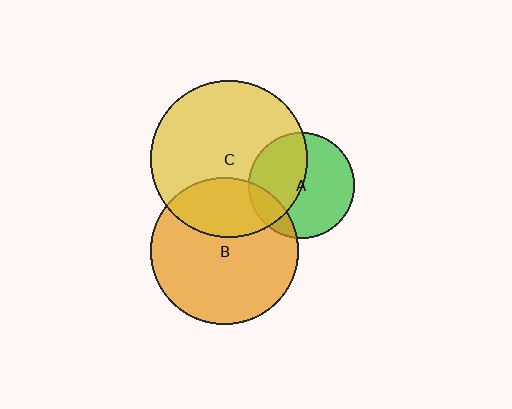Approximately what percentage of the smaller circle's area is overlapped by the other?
Approximately 15%.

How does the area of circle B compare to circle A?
Approximately 1.9 times.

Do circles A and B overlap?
Yes.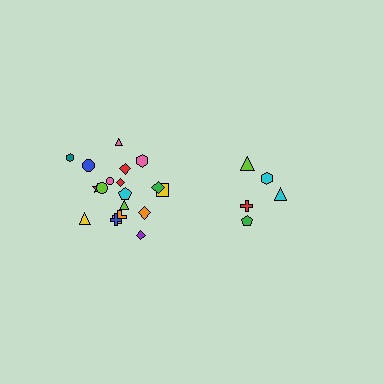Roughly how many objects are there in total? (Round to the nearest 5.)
Roughly 25 objects in total.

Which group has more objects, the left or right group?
The left group.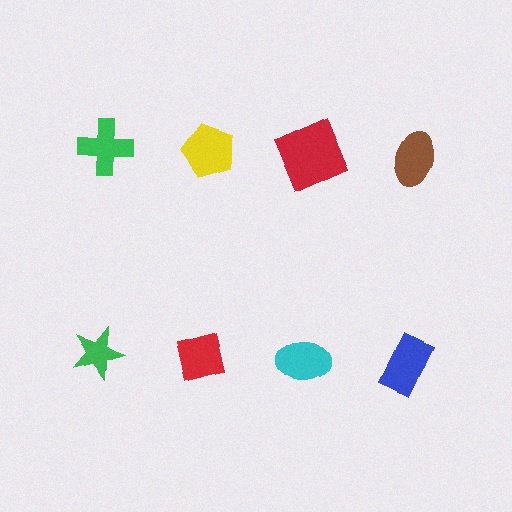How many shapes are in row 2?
4 shapes.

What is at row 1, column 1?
A green cross.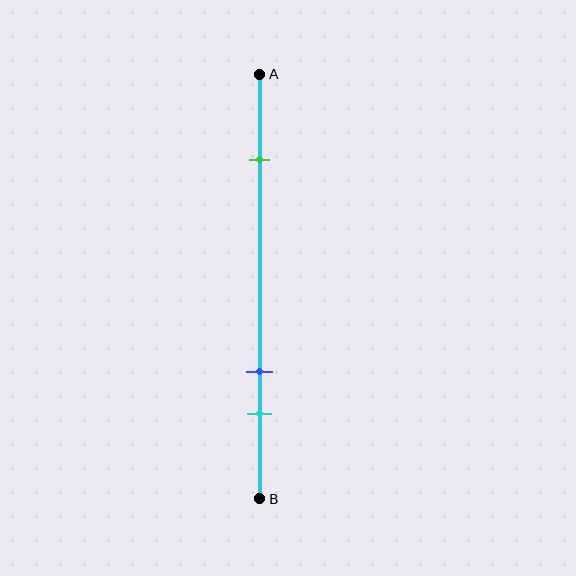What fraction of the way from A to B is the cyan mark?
The cyan mark is approximately 80% (0.8) of the way from A to B.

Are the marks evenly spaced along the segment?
No, the marks are not evenly spaced.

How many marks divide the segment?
There are 3 marks dividing the segment.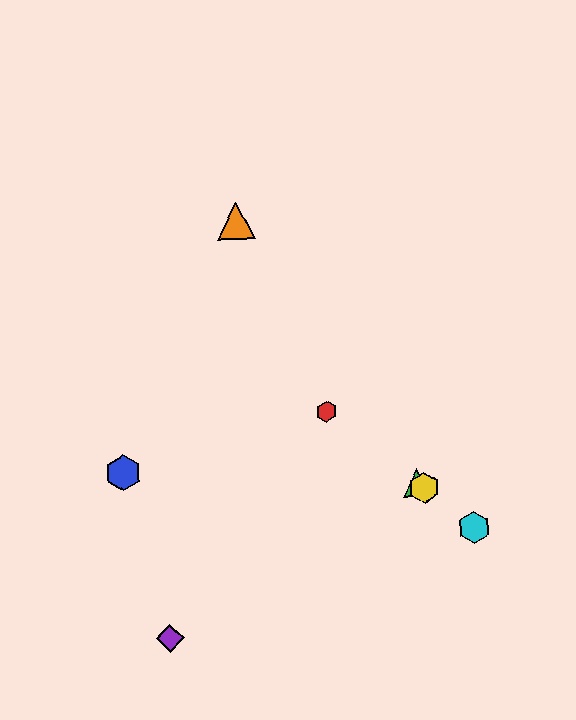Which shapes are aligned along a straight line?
The red hexagon, the green triangle, the yellow hexagon, the cyan hexagon are aligned along a straight line.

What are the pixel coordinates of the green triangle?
The green triangle is at (417, 483).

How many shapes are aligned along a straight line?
4 shapes (the red hexagon, the green triangle, the yellow hexagon, the cyan hexagon) are aligned along a straight line.